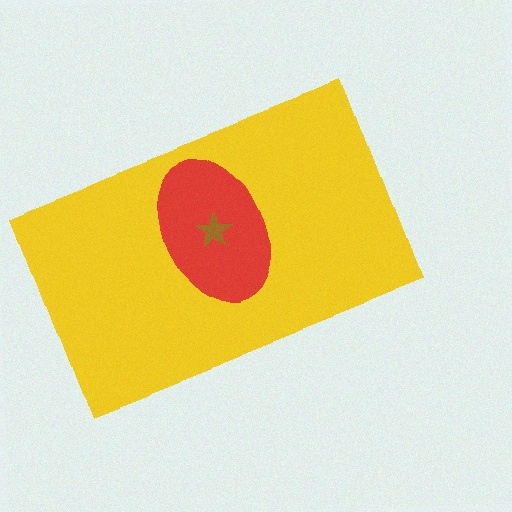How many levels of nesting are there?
3.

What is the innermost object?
The brown star.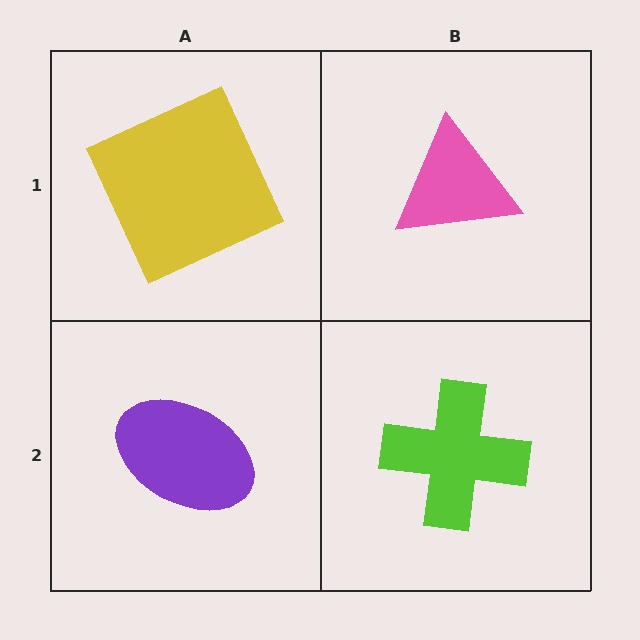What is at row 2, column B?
A lime cross.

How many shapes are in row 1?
2 shapes.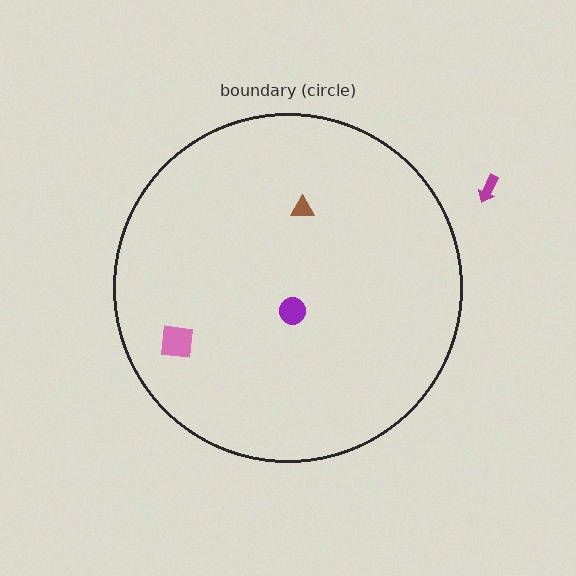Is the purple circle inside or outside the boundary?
Inside.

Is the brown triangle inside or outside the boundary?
Inside.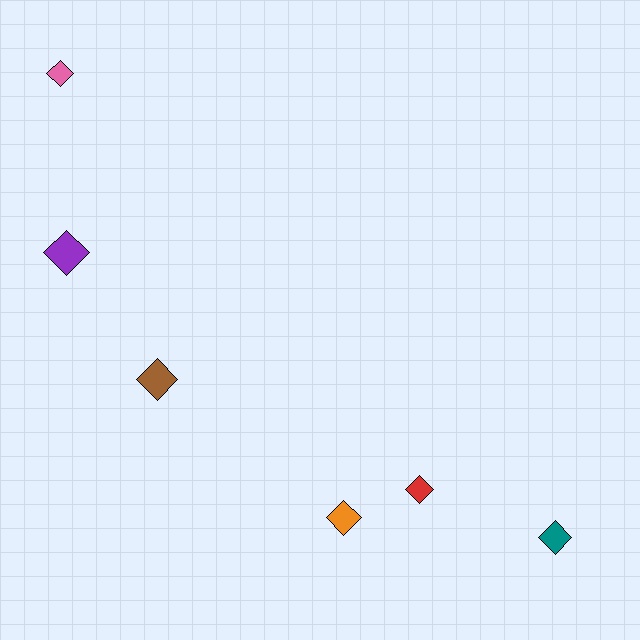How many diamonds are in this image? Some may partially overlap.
There are 6 diamonds.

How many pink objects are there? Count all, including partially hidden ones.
There is 1 pink object.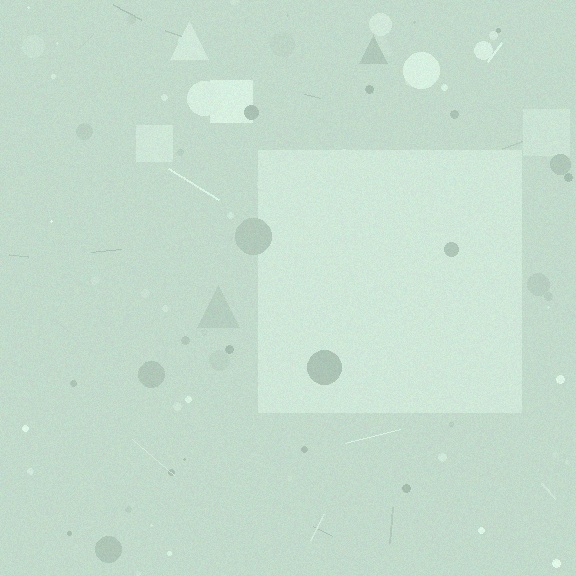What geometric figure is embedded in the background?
A square is embedded in the background.